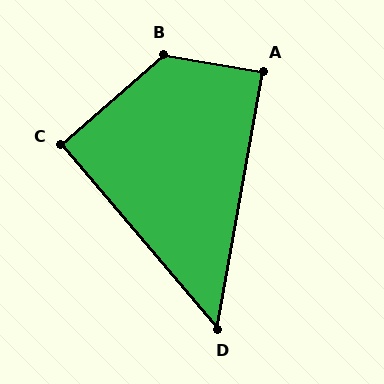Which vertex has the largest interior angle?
B, at approximately 130 degrees.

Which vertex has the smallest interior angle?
D, at approximately 50 degrees.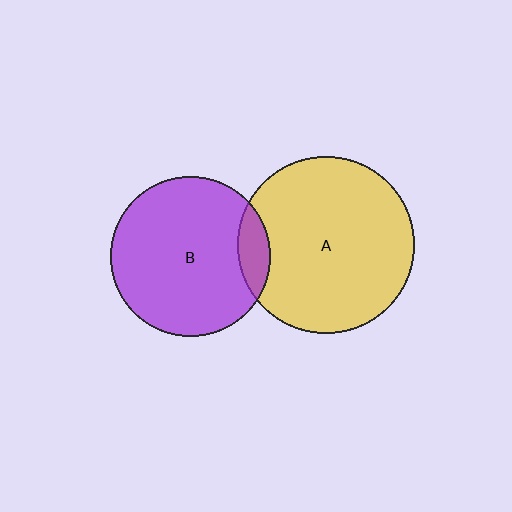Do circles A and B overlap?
Yes.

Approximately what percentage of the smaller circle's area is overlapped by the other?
Approximately 10%.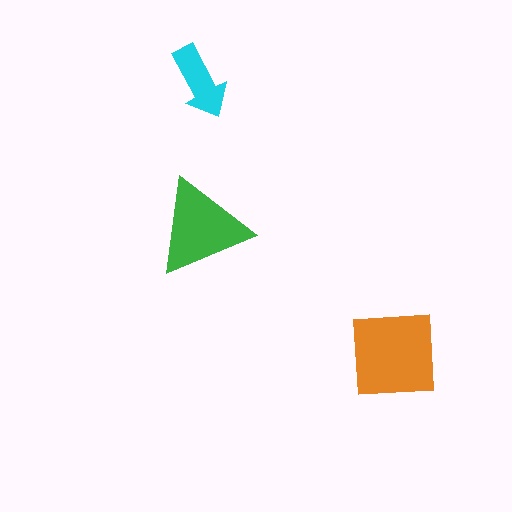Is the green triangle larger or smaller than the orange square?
Smaller.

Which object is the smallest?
The cyan arrow.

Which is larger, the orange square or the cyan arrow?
The orange square.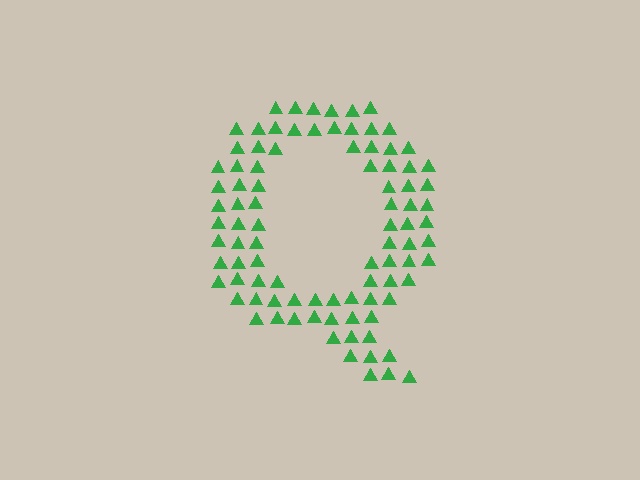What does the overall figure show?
The overall figure shows the letter Q.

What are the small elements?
The small elements are triangles.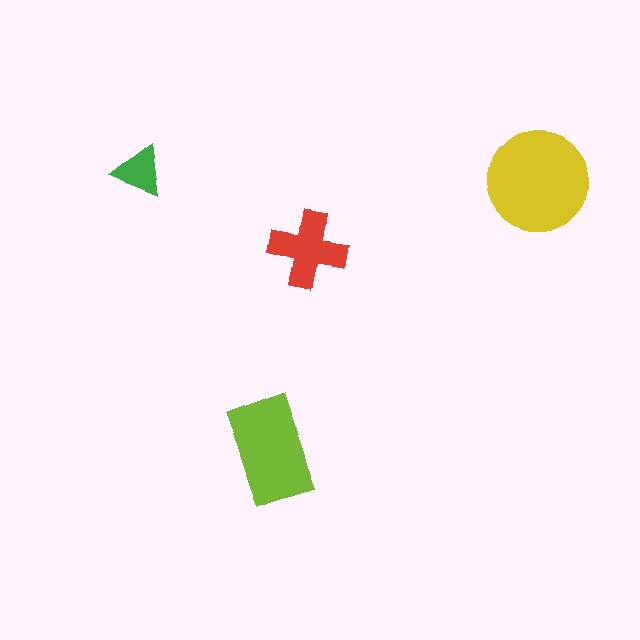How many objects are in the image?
There are 4 objects in the image.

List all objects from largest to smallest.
The yellow circle, the lime rectangle, the red cross, the green triangle.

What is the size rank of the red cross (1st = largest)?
3rd.